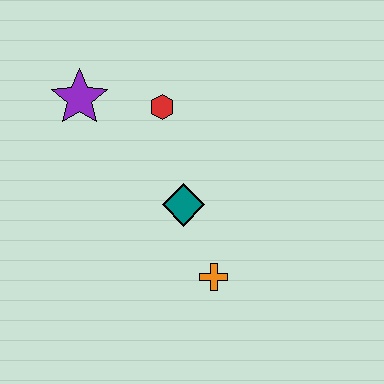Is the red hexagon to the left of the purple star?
No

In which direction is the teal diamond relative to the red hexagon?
The teal diamond is below the red hexagon.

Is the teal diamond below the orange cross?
No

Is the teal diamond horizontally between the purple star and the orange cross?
Yes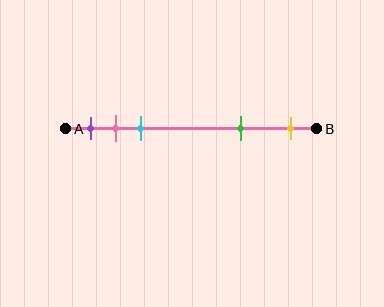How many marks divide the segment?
There are 5 marks dividing the segment.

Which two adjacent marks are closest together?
The pink and cyan marks are the closest adjacent pair.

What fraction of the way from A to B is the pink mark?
The pink mark is approximately 20% (0.2) of the way from A to B.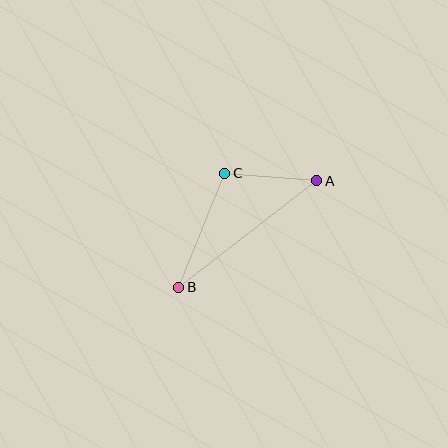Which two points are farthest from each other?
Points A and B are farthest from each other.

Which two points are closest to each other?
Points A and C are closest to each other.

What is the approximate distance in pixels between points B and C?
The distance between B and C is approximately 123 pixels.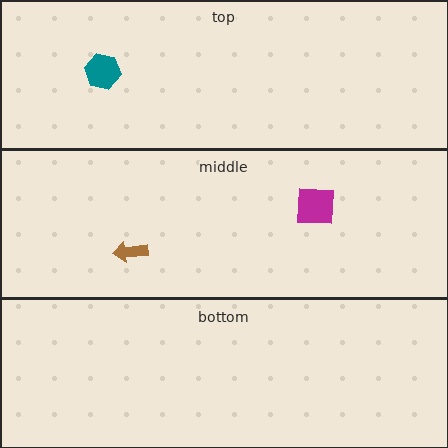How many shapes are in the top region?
1.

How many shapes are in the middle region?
2.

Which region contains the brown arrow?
The middle region.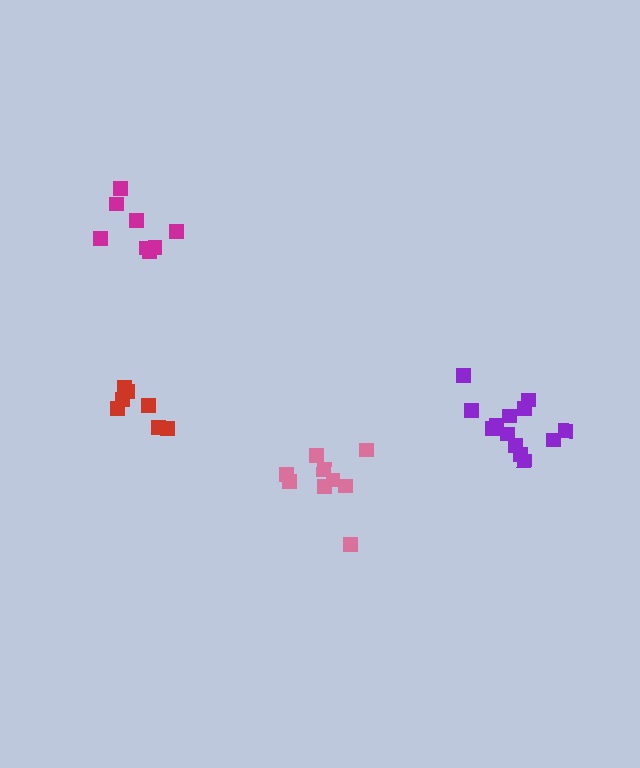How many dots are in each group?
Group 1: 13 dots, Group 2: 9 dots, Group 3: 7 dots, Group 4: 8 dots (37 total).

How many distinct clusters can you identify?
There are 4 distinct clusters.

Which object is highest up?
The magenta cluster is topmost.